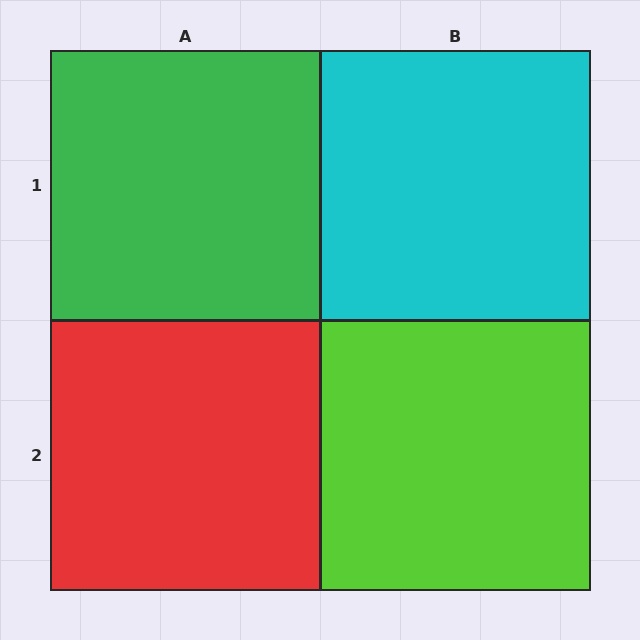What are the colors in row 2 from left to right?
Red, lime.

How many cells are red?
1 cell is red.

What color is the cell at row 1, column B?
Cyan.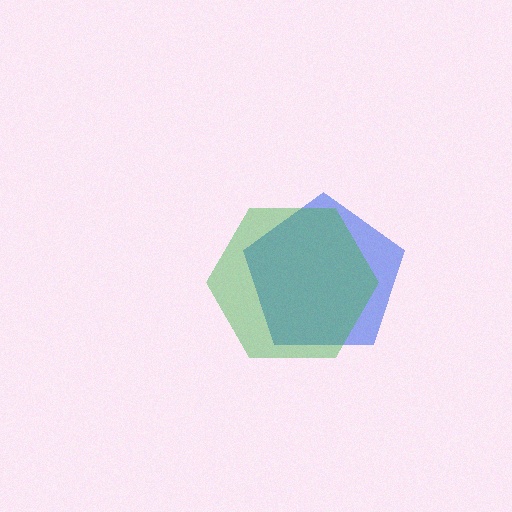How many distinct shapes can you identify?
There are 2 distinct shapes: a blue pentagon, a green hexagon.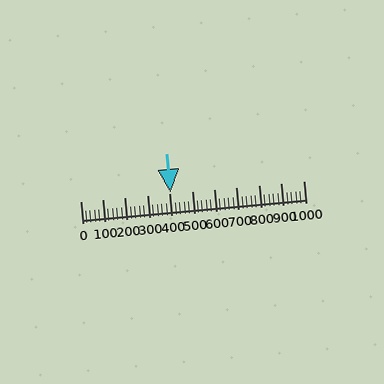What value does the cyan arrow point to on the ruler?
The cyan arrow points to approximately 406.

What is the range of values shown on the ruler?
The ruler shows values from 0 to 1000.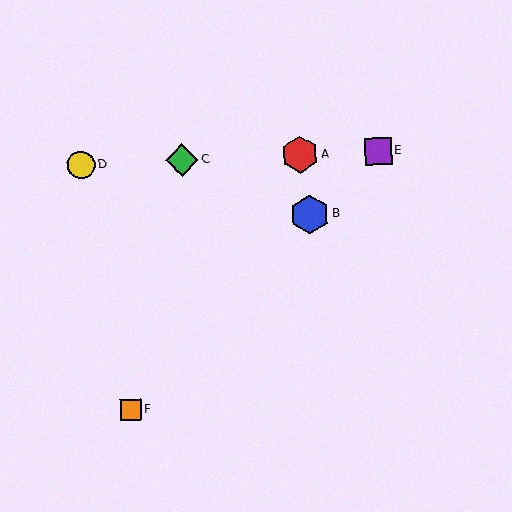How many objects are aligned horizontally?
4 objects (A, C, D, E) are aligned horizontally.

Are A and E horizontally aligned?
Yes, both are at y≈155.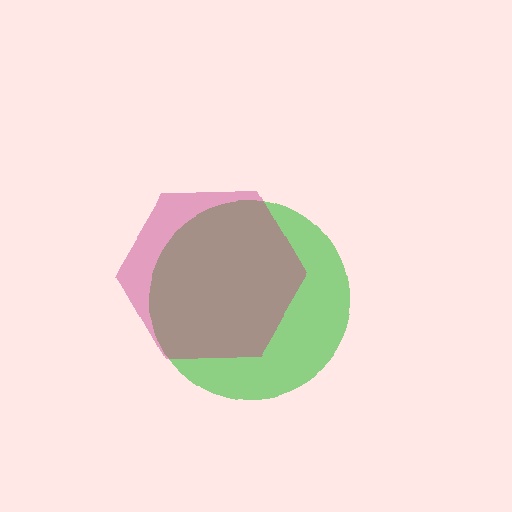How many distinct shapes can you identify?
There are 2 distinct shapes: a green circle, a magenta hexagon.